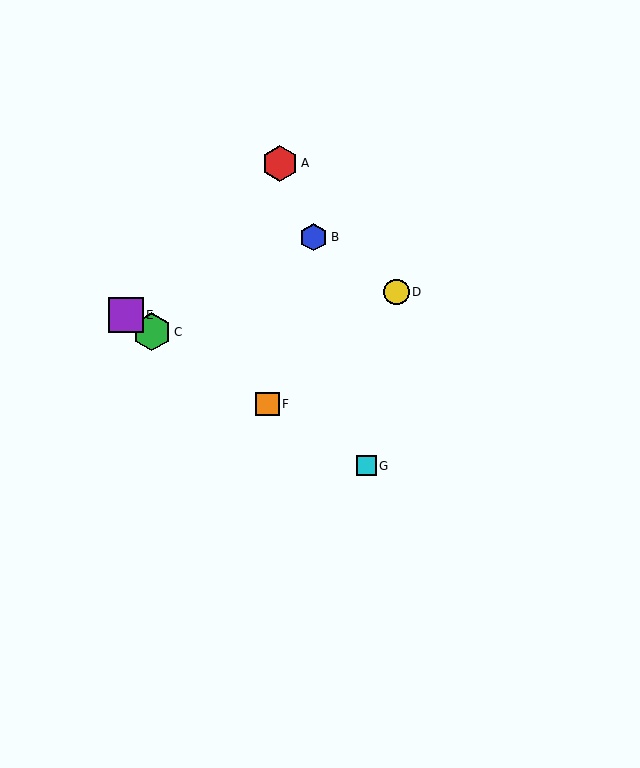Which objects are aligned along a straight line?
Objects C, E, F, G are aligned along a straight line.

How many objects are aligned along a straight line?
4 objects (C, E, F, G) are aligned along a straight line.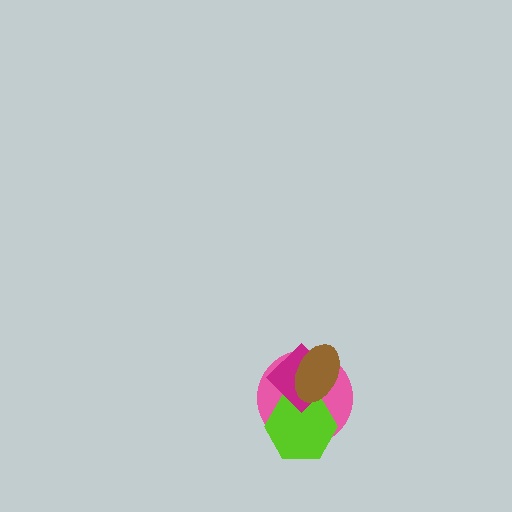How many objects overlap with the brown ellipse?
3 objects overlap with the brown ellipse.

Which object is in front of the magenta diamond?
The brown ellipse is in front of the magenta diamond.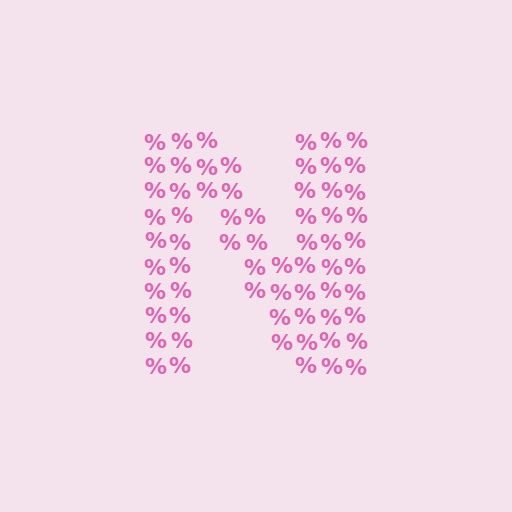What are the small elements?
The small elements are percent signs.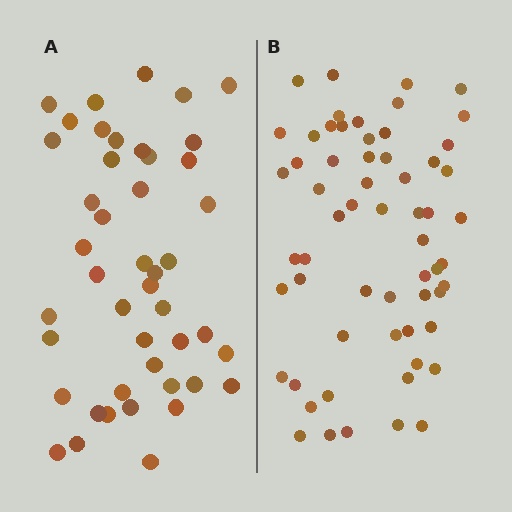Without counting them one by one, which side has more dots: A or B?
Region B (the right region) has more dots.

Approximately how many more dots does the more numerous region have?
Region B has approximately 15 more dots than region A.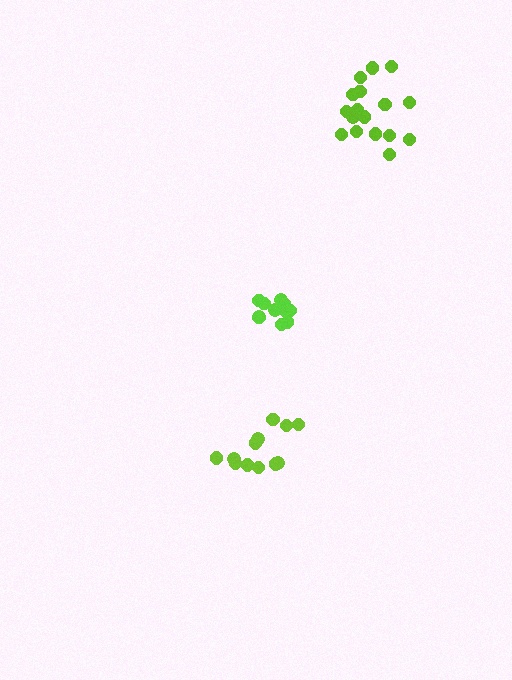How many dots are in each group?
Group 1: 11 dots, Group 2: 12 dots, Group 3: 17 dots (40 total).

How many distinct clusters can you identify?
There are 3 distinct clusters.